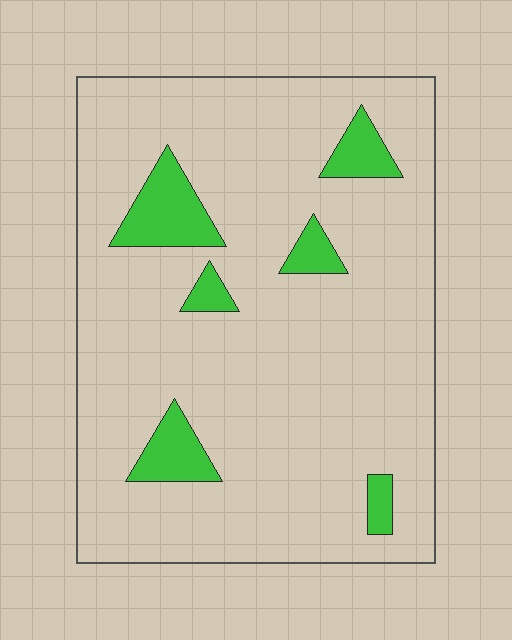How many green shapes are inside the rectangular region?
6.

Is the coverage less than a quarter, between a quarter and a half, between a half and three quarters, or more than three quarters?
Less than a quarter.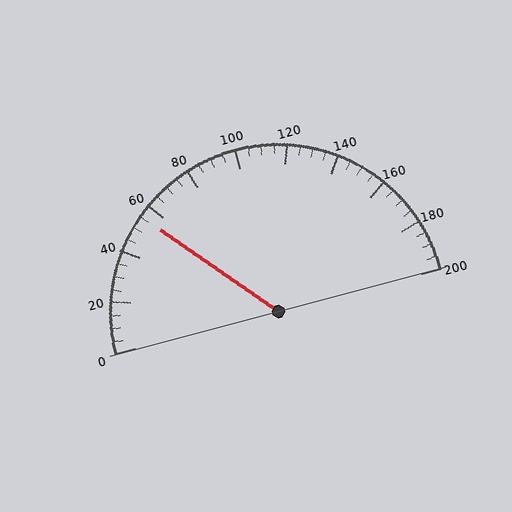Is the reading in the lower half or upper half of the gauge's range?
The reading is in the lower half of the range (0 to 200).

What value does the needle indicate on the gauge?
The needle indicates approximately 55.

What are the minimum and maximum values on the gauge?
The gauge ranges from 0 to 200.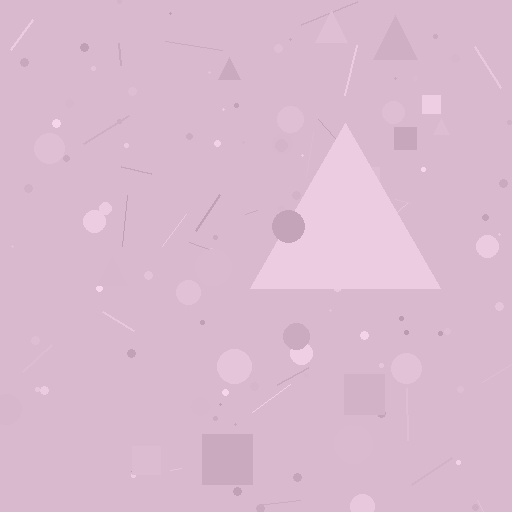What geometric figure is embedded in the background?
A triangle is embedded in the background.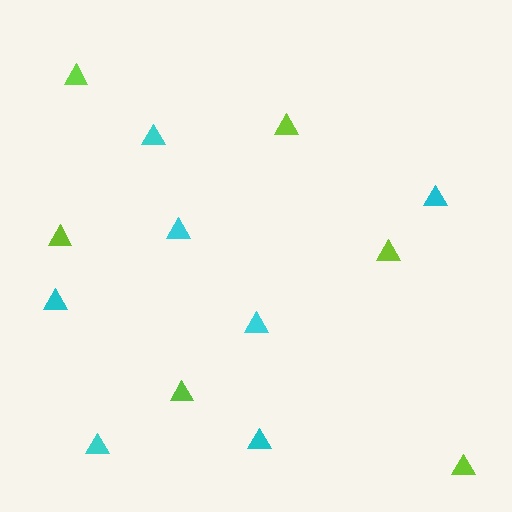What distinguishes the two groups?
There are 2 groups: one group of lime triangles (6) and one group of cyan triangles (7).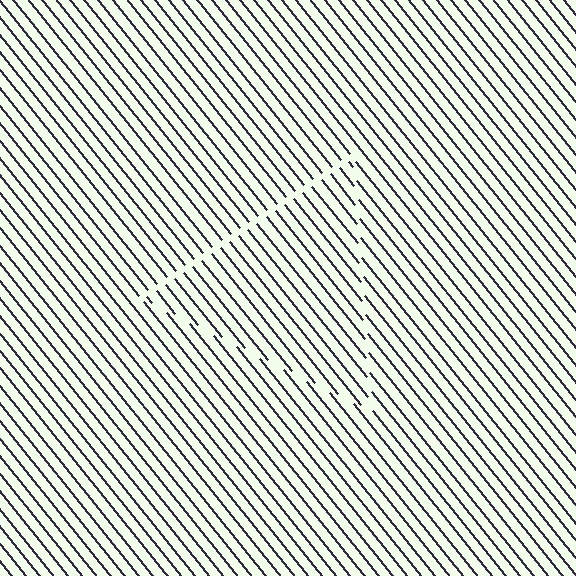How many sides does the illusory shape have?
3 sides — the line-ends trace a triangle.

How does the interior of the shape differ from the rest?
The interior of the shape contains the same grating, shifted by half a period — the contour is defined by the phase discontinuity where line-ends from the inner and outer gratings abut.